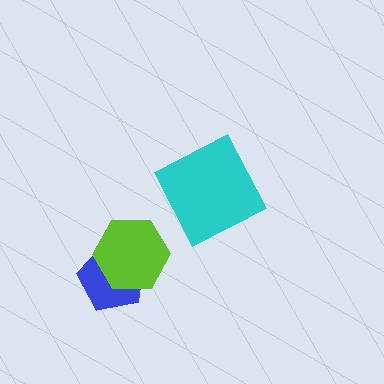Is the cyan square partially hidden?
No, no other shape covers it.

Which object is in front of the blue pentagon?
The lime hexagon is in front of the blue pentagon.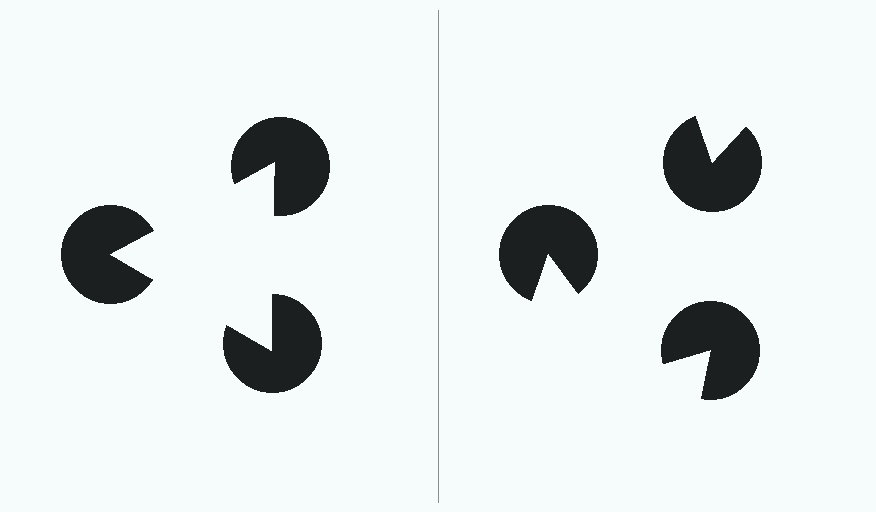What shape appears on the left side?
An illusory triangle.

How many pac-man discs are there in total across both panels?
6 — 3 on each side.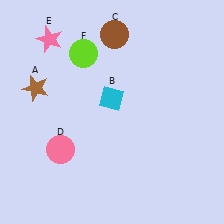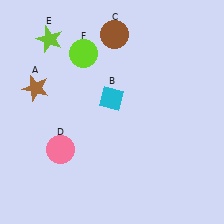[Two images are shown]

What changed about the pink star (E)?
In Image 1, E is pink. In Image 2, it changed to lime.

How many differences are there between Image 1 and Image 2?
There is 1 difference between the two images.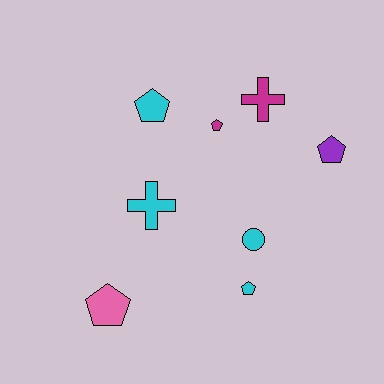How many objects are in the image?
There are 8 objects.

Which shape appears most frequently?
Pentagon, with 5 objects.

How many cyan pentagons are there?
There are 2 cyan pentagons.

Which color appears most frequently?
Cyan, with 4 objects.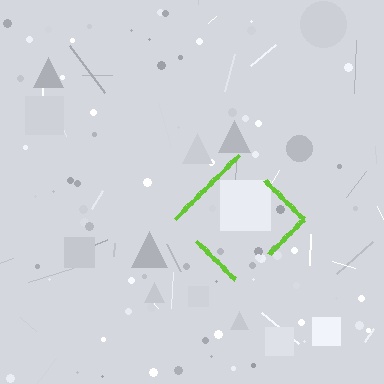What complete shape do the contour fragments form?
The contour fragments form a diamond.